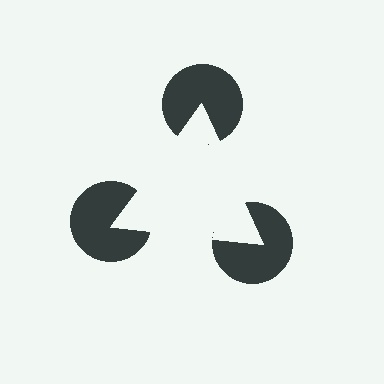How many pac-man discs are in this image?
There are 3 — one at each vertex of the illusory triangle.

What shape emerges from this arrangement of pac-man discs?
An illusory triangle — its edges are inferred from the aligned wedge cuts in the pac-man discs, not physically drawn.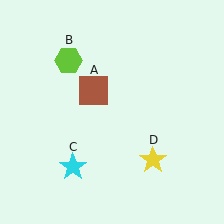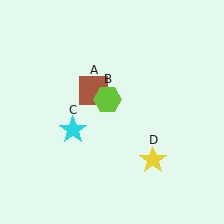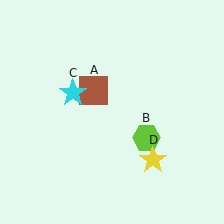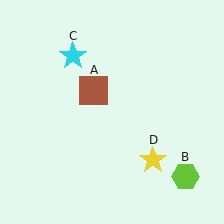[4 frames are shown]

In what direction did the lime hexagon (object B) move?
The lime hexagon (object B) moved down and to the right.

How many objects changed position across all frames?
2 objects changed position: lime hexagon (object B), cyan star (object C).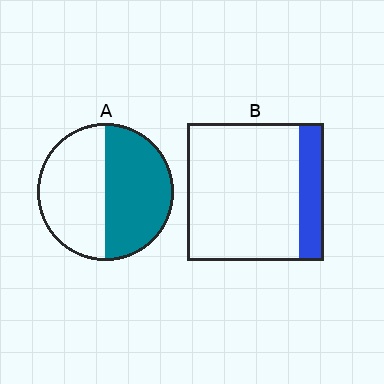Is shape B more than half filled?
No.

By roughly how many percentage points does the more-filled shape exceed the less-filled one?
By roughly 30 percentage points (A over B).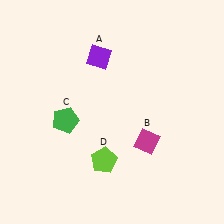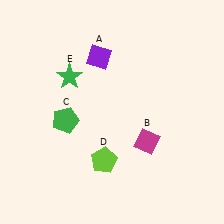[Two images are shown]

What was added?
A green star (E) was added in Image 2.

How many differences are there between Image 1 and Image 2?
There is 1 difference between the two images.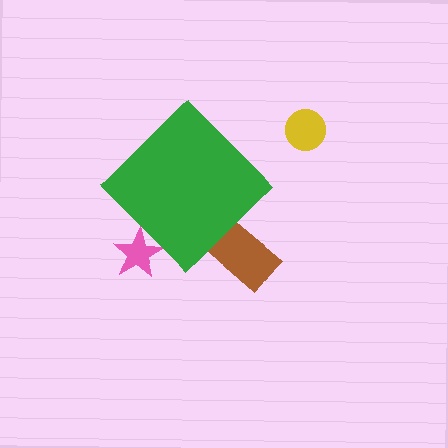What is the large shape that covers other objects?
A green diamond.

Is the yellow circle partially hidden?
No, the yellow circle is fully visible.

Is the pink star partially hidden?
Yes, the pink star is partially hidden behind the green diamond.